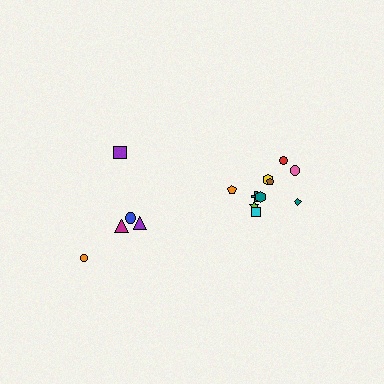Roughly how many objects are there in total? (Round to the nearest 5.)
Roughly 15 objects in total.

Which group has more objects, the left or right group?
The right group.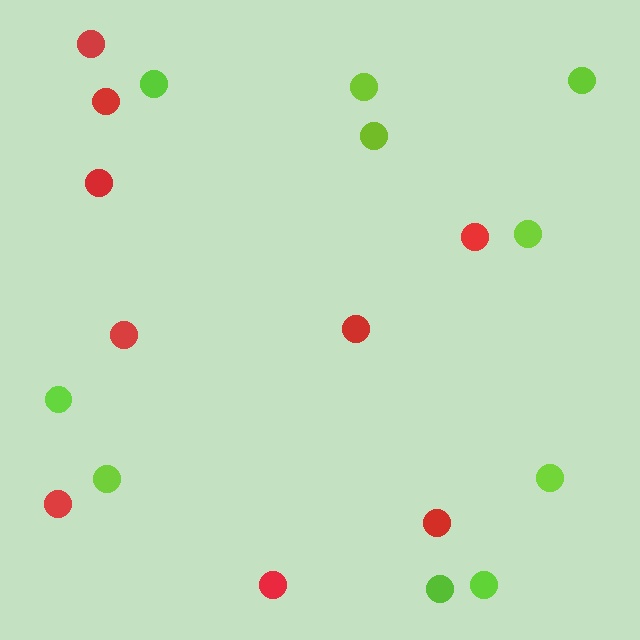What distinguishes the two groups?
There are 2 groups: one group of red circles (9) and one group of lime circles (10).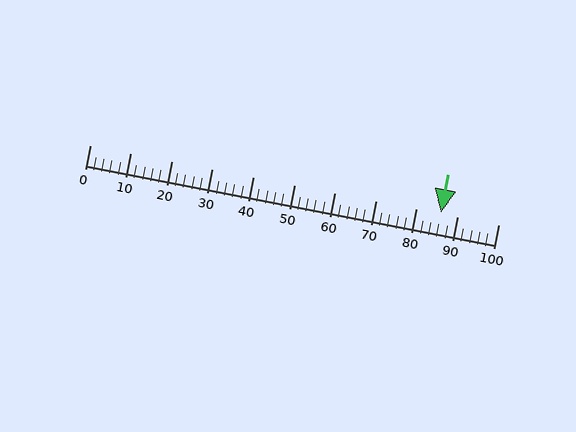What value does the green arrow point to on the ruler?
The green arrow points to approximately 86.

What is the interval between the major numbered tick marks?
The major tick marks are spaced 10 units apart.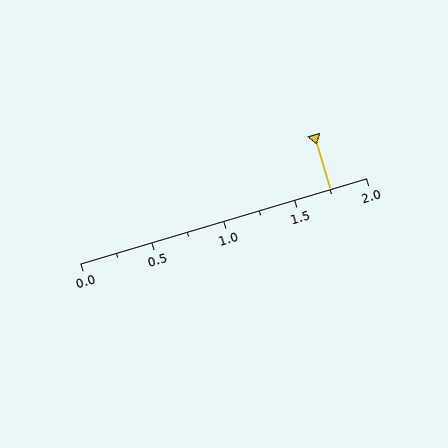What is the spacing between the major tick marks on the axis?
The major ticks are spaced 0.5 apart.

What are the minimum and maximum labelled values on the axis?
The axis runs from 0.0 to 2.0.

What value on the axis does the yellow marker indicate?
The marker indicates approximately 1.75.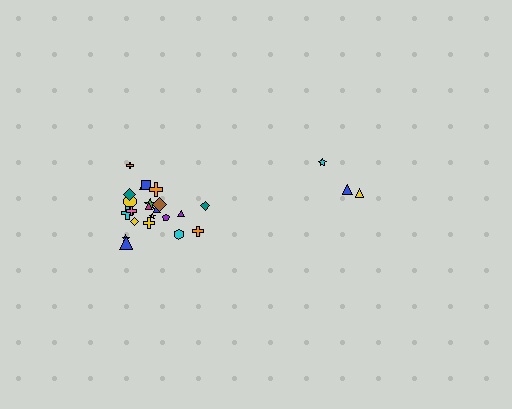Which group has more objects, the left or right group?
The left group.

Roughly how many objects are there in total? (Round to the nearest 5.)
Roughly 25 objects in total.